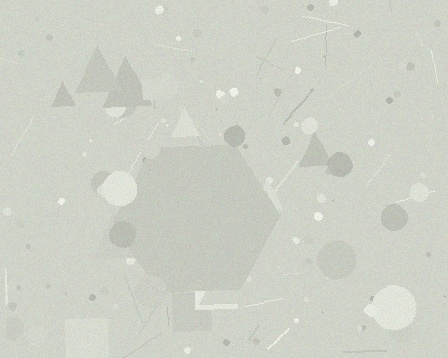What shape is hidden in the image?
A hexagon is hidden in the image.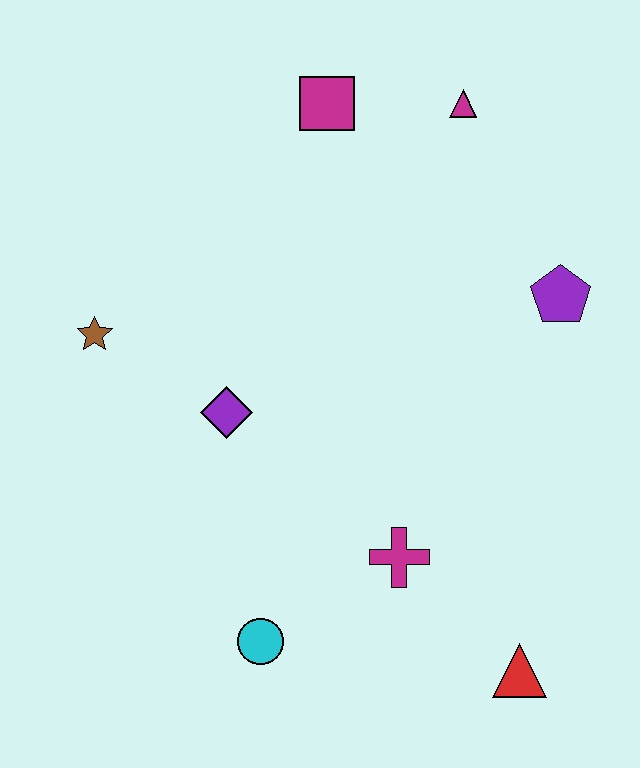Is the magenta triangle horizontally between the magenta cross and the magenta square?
No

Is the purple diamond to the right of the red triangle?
No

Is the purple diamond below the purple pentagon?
Yes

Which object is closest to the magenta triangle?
The magenta square is closest to the magenta triangle.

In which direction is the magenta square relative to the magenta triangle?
The magenta square is to the left of the magenta triangle.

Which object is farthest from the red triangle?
The magenta square is farthest from the red triangle.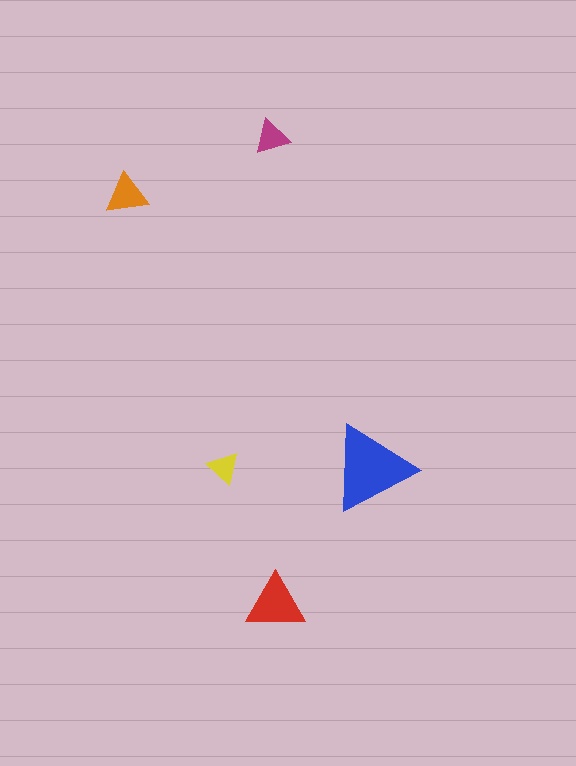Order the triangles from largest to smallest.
the blue one, the red one, the orange one, the magenta one, the yellow one.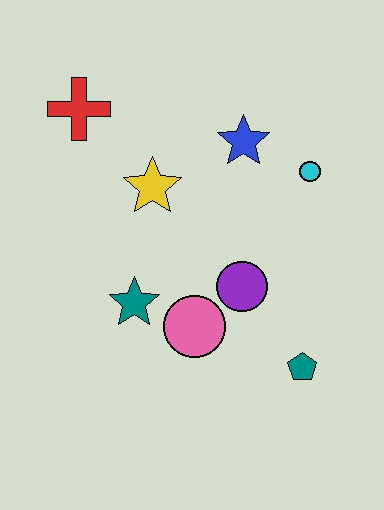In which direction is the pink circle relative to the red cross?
The pink circle is below the red cross.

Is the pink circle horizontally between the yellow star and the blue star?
Yes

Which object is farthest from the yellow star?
The teal pentagon is farthest from the yellow star.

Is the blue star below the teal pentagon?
No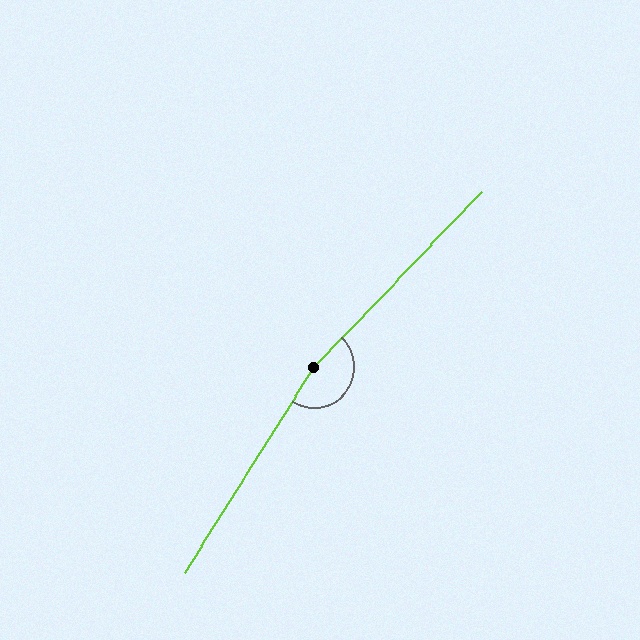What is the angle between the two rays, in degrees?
Approximately 168 degrees.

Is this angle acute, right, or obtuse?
It is obtuse.